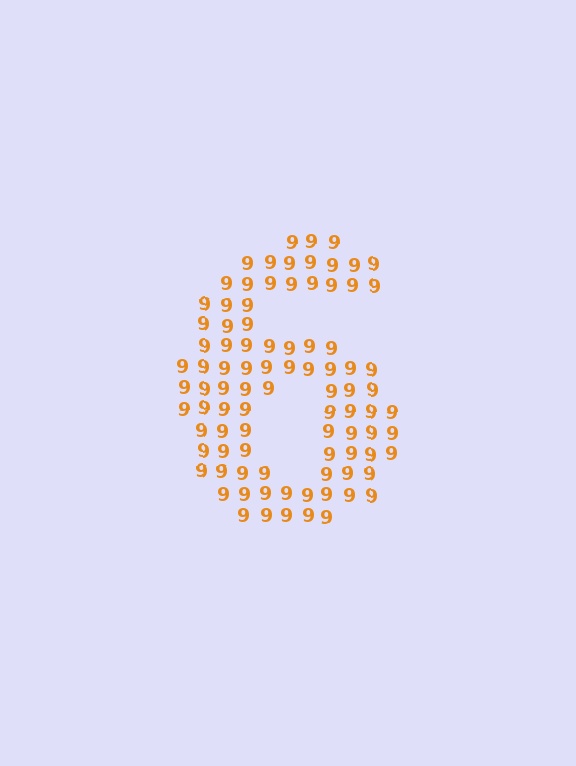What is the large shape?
The large shape is the digit 6.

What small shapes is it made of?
It is made of small digit 9's.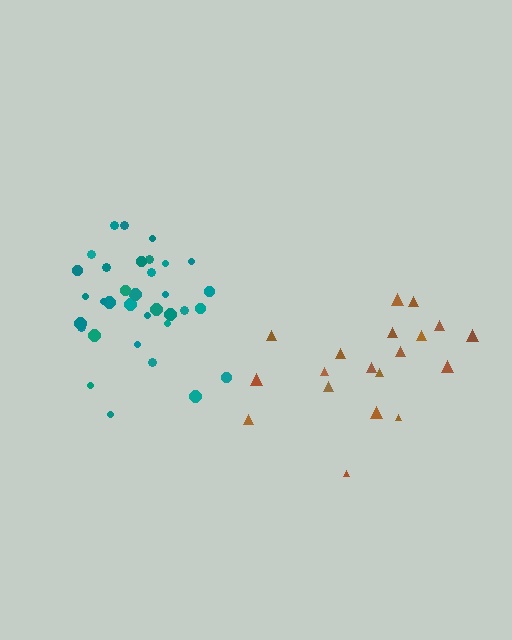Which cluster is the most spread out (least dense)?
Brown.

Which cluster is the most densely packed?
Teal.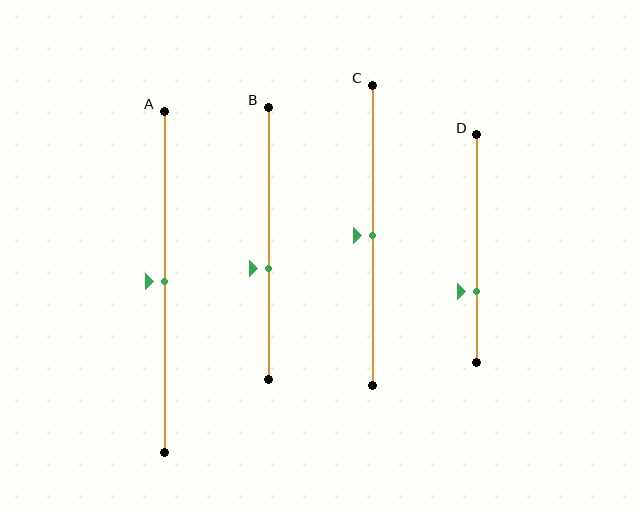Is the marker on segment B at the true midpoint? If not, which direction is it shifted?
No, the marker on segment B is shifted downward by about 9% of the segment length.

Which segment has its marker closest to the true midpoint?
Segment A has its marker closest to the true midpoint.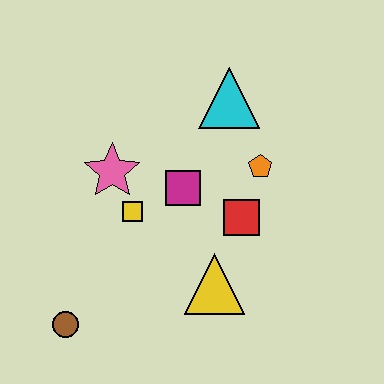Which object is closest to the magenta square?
The yellow square is closest to the magenta square.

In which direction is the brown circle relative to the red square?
The brown circle is to the left of the red square.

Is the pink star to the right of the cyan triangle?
No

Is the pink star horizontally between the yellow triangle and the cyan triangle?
No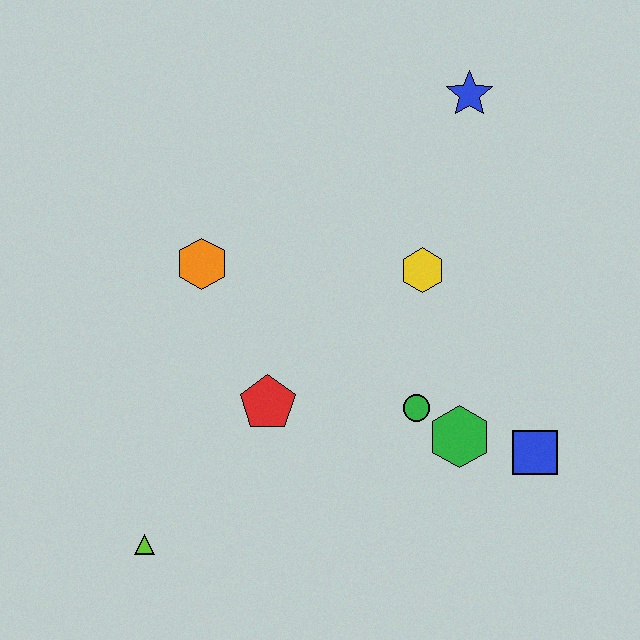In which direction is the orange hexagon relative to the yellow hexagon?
The orange hexagon is to the left of the yellow hexagon.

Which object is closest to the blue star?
The yellow hexagon is closest to the blue star.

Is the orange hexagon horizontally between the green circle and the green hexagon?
No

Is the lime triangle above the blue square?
No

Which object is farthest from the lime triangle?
The blue star is farthest from the lime triangle.